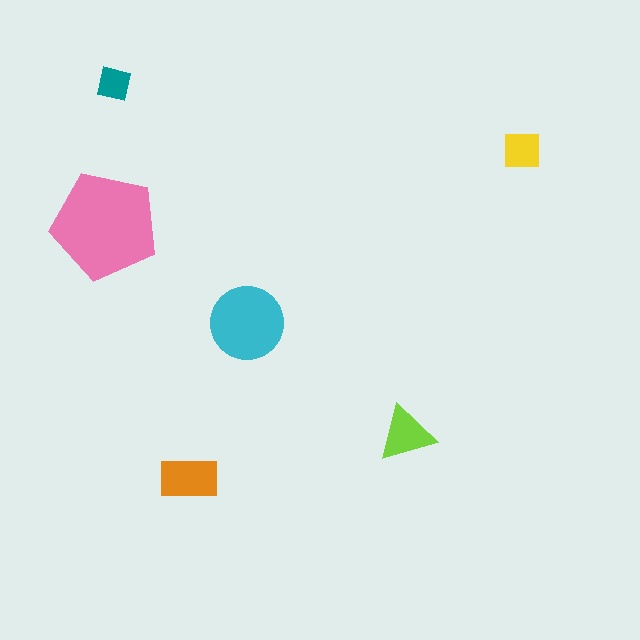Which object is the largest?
The pink pentagon.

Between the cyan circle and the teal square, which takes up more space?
The cyan circle.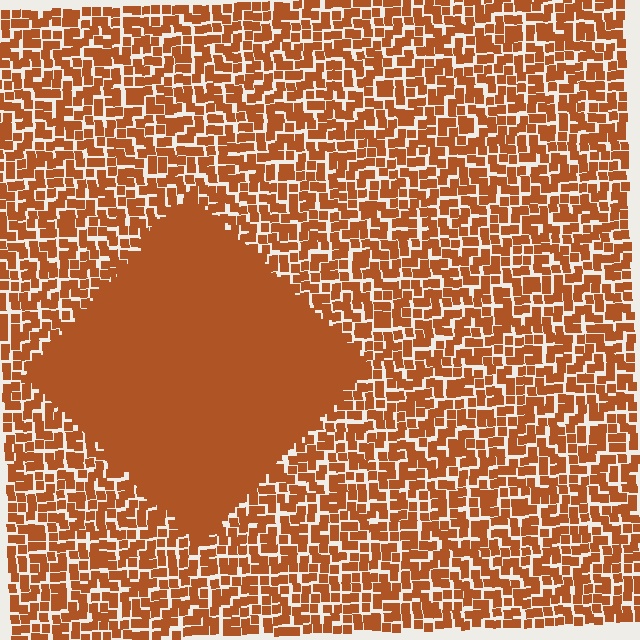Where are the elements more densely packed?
The elements are more densely packed inside the diamond boundary.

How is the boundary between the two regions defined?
The boundary is defined by a change in element density (approximately 2.6x ratio). All elements are the same color, size, and shape.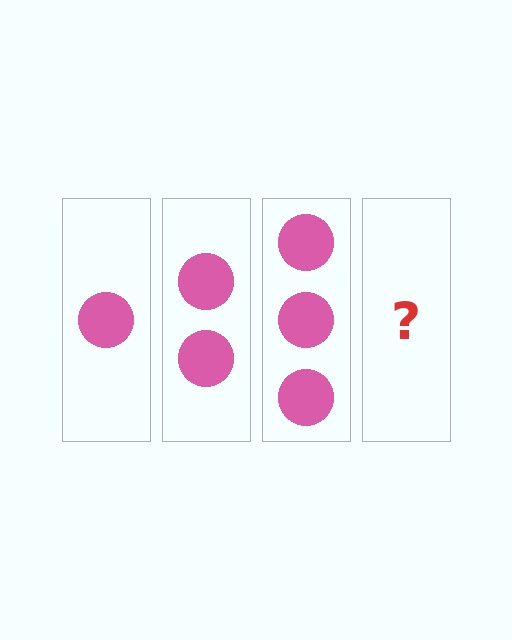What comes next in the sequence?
The next element should be 4 circles.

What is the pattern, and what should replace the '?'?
The pattern is that each step adds one more circle. The '?' should be 4 circles.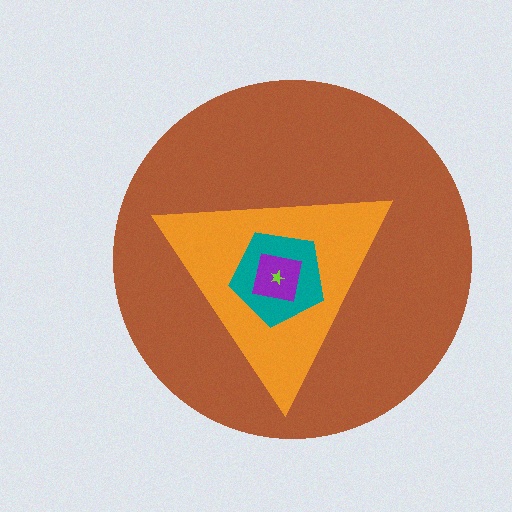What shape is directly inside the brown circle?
The orange triangle.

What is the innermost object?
The lime star.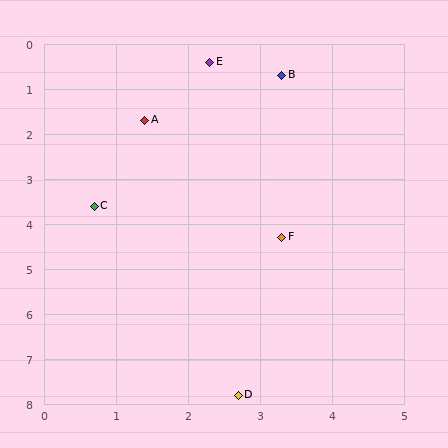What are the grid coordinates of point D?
Point D is at approximately (2.7, 7.8).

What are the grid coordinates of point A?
Point A is at approximately (1.4, 1.7).